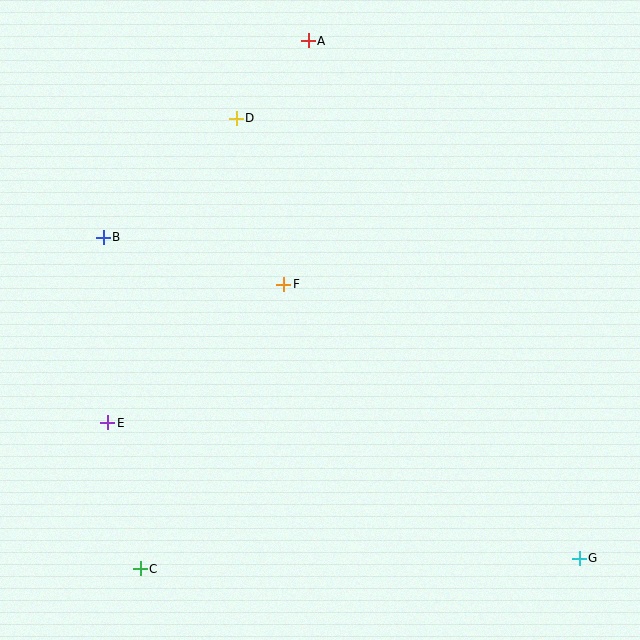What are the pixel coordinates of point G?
Point G is at (579, 558).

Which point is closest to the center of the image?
Point F at (284, 284) is closest to the center.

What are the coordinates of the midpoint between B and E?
The midpoint between B and E is at (106, 330).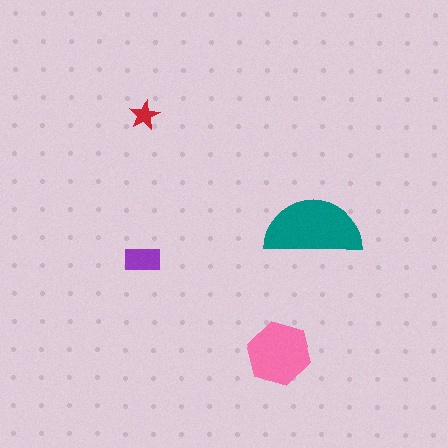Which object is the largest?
The teal semicircle.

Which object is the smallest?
The red star.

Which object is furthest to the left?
The purple rectangle is leftmost.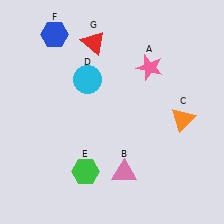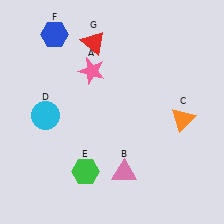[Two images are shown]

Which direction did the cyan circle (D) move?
The cyan circle (D) moved left.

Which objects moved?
The objects that moved are: the pink star (A), the cyan circle (D).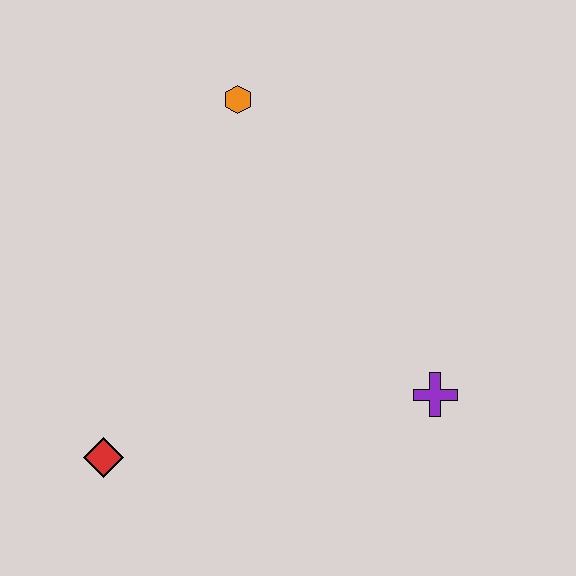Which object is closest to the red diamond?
The purple cross is closest to the red diamond.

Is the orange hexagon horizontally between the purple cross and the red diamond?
Yes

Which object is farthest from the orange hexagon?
The red diamond is farthest from the orange hexagon.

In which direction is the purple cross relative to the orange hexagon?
The purple cross is below the orange hexagon.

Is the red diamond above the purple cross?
No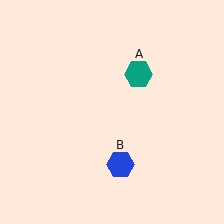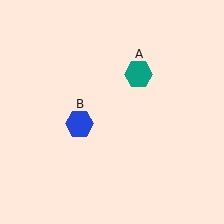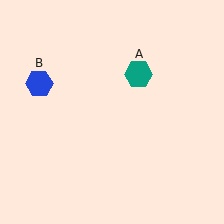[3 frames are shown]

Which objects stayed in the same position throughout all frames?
Teal hexagon (object A) remained stationary.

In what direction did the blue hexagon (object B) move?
The blue hexagon (object B) moved up and to the left.